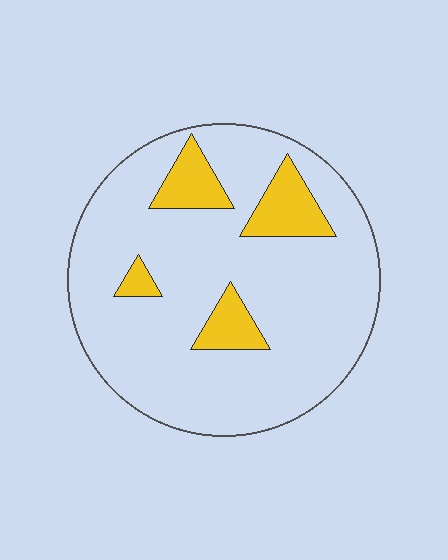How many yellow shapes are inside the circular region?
4.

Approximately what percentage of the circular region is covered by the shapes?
Approximately 15%.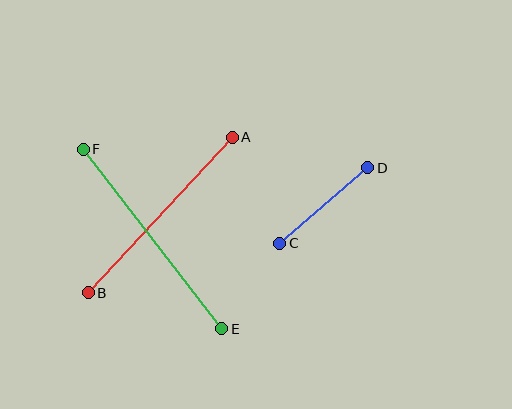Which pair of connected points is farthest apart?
Points E and F are farthest apart.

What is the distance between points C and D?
The distance is approximately 116 pixels.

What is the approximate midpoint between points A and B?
The midpoint is at approximately (160, 215) pixels.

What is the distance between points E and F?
The distance is approximately 227 pixels.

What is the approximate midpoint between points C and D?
The midpoint is at approximately (324, 205) pixels.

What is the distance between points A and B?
The distance is approximately 212 pixels.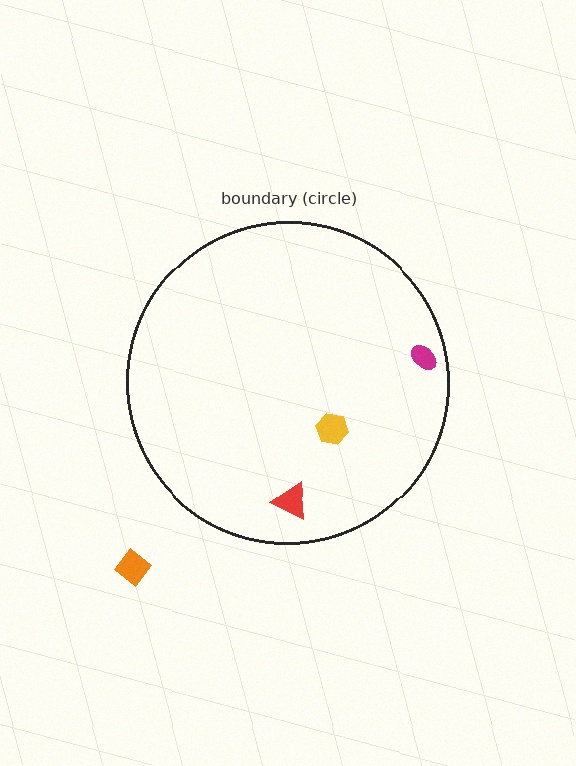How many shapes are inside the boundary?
3 inside, 1 outside.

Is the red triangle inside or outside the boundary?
Inside.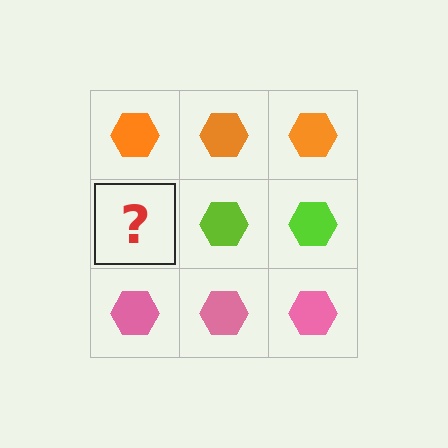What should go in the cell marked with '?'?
The missing cell should contain a lime hexagon.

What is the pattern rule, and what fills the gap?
The rule is that each row has a consistent color. The gap should be filled with a lime hexagon.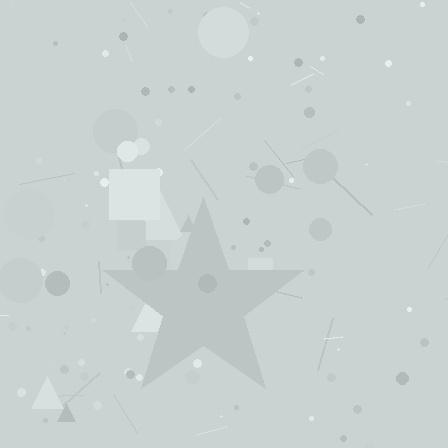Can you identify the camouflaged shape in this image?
The camouflaged shape is a star.